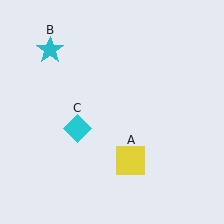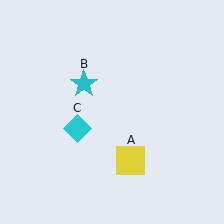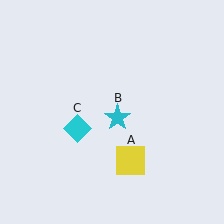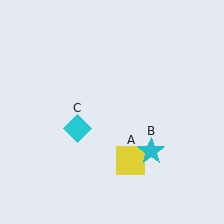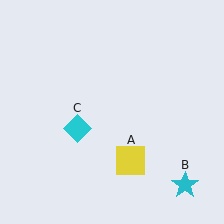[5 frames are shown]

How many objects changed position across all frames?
1 object changed position: cyan star (object B).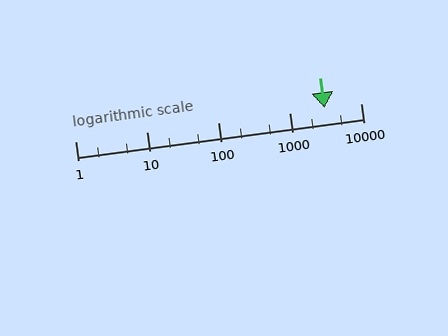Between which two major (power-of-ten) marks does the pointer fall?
The pointer is between 1000 and 10000.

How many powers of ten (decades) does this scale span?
The scale spans 4 decades, from 1 to 10000.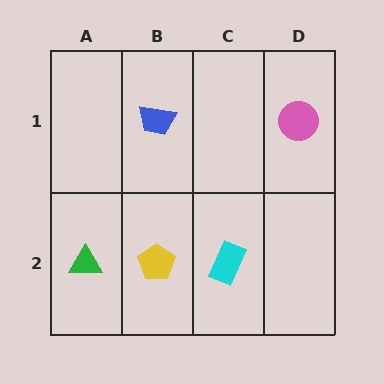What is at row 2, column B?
A yellow pentagon.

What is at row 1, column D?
A pink circle.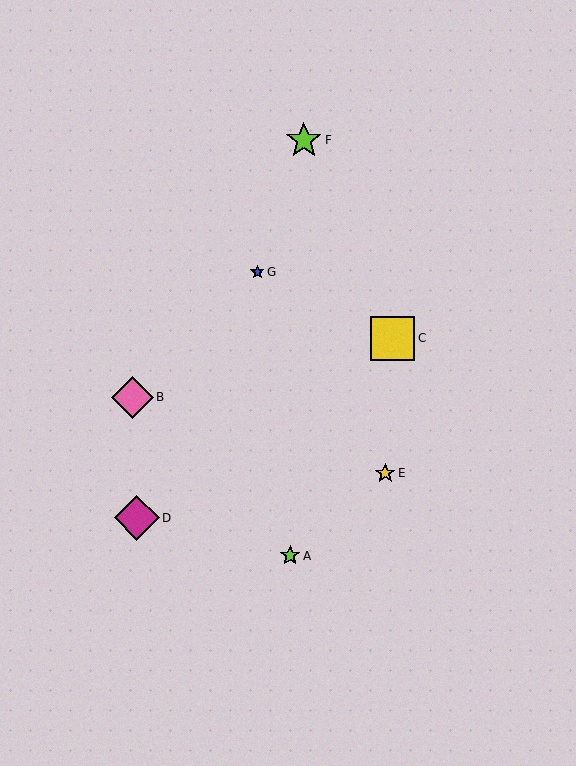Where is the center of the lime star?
The center of the lime star is at (304, 140).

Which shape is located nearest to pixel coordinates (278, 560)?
The lime star (labeled A) at (290, 556) is nearest to that location.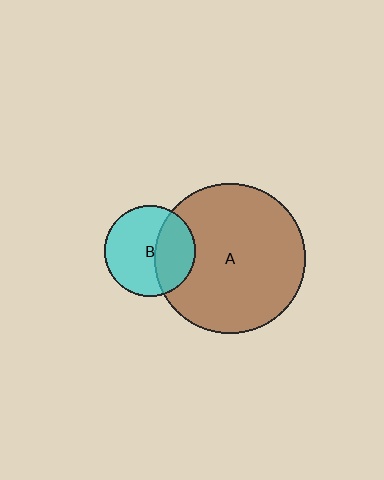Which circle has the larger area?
Circle A (brown).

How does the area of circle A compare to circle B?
Approximately 2.7 times.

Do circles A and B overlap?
Yes.